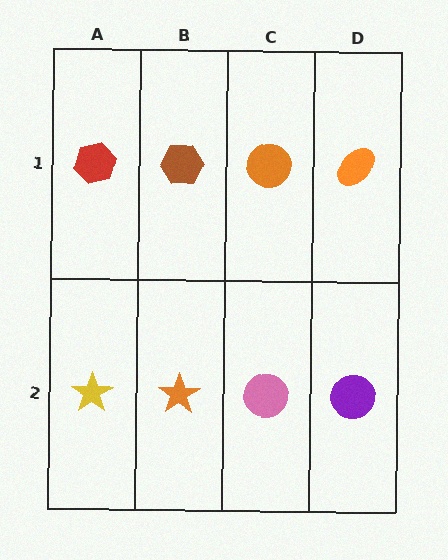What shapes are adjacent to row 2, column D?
An orange ellipse (row 1, column D), a pink circle (row 2, column C).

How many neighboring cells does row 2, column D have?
2.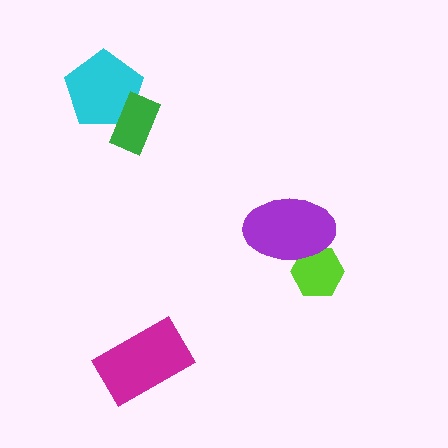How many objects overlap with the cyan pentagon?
1 object overlaps with the cyan pentagon.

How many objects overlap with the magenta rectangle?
0 objects overlap with the magenta rectangle.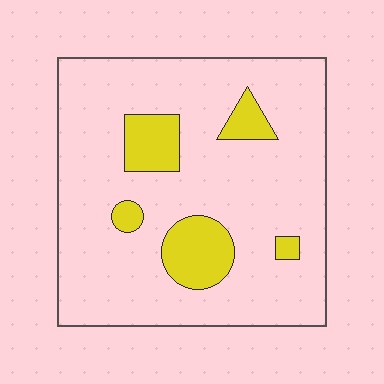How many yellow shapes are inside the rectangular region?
5.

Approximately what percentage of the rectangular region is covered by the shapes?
Approximately 15%.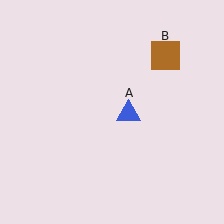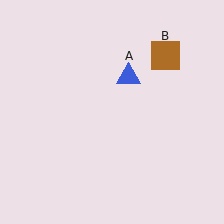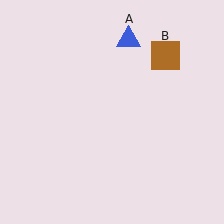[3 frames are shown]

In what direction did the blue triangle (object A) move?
The blue triangle (object A) moved up.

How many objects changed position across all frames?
1 object changed position: blue triangle (object A).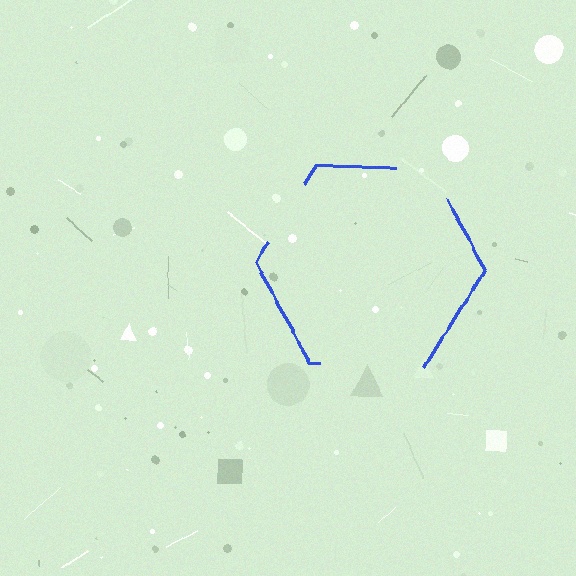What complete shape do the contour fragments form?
The contour fragments form a hexagon.